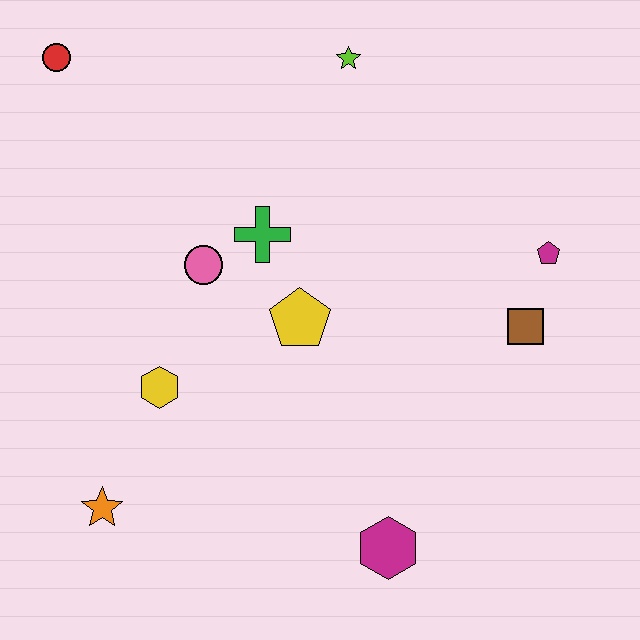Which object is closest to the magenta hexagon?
The yellow pentagon is closest to the magenta hexagon.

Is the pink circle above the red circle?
No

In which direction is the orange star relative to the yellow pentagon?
The orange star is to the left of the yellow pentagon.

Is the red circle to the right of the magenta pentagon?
No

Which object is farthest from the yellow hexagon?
The magenta pentagon is farthest from the yellow hexagon.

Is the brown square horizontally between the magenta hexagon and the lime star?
No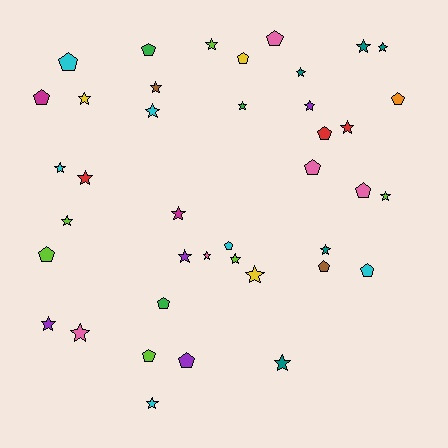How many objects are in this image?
There are 40 objects.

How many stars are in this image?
There are 24 stars.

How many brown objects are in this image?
There are 2 brown objects.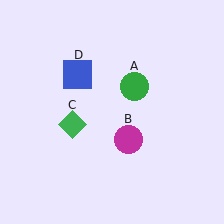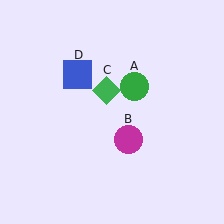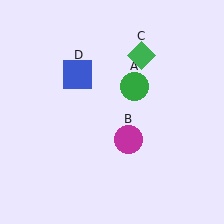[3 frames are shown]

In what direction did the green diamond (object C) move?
The green diamond (object C) moved up and to the right.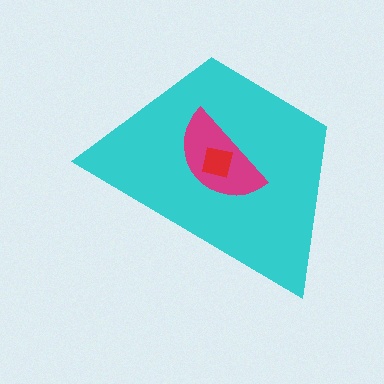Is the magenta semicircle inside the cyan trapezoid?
Yes.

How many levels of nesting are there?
3.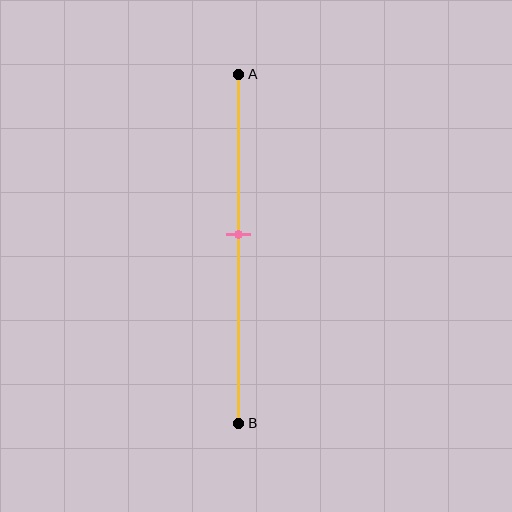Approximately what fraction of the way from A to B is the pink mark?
The pink mark is approximately 45% of the way from A to B.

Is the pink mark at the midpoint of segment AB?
No, the mark is at about 45% from A, not at the 50% midpoint.